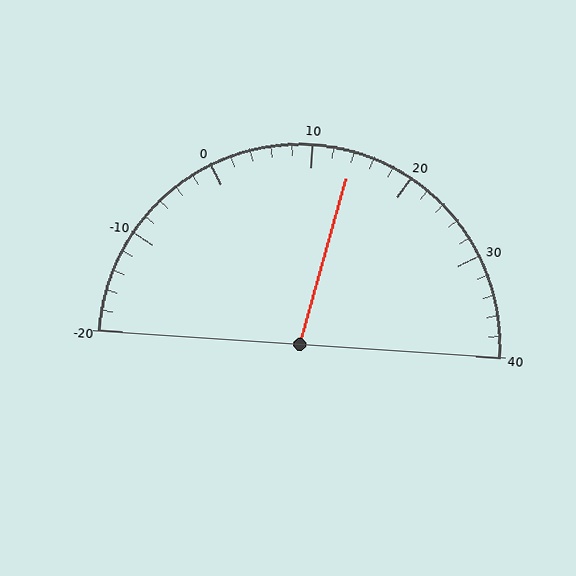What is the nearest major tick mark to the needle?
The nearest major tick mark is 10.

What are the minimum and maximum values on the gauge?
The gauge ranges from -20 to 40.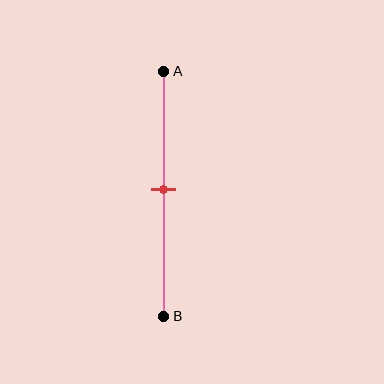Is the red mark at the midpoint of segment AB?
Yes, the mark is approximately at the midpoint.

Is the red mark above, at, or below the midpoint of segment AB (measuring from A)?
The red mark is approximately at the midpoint of segment AB.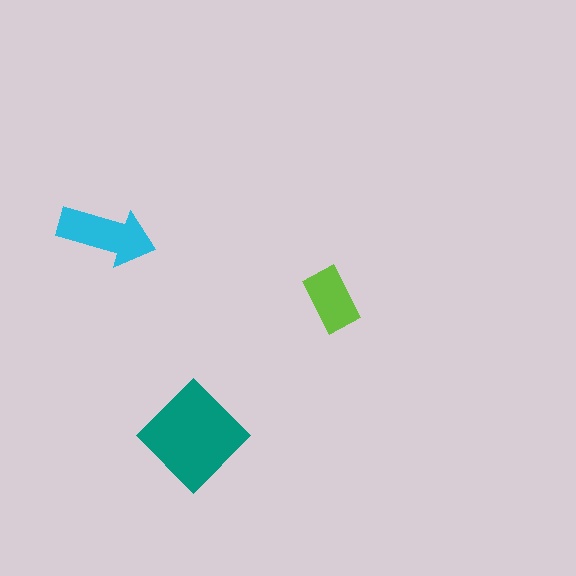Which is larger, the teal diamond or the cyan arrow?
The teal diamond.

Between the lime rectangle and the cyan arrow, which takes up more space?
The cyan arrow.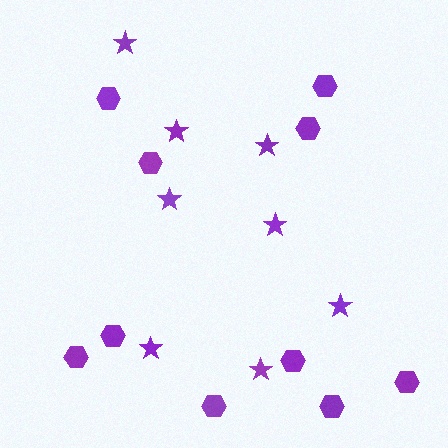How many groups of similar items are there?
There are 2 groups: one group of stars (8) and one group of hexagons (10).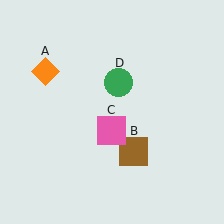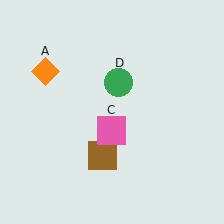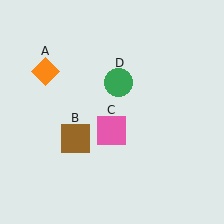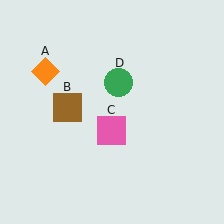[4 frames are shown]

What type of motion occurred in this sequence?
The brown square (object B) rotated clockwise around the center of the scene.